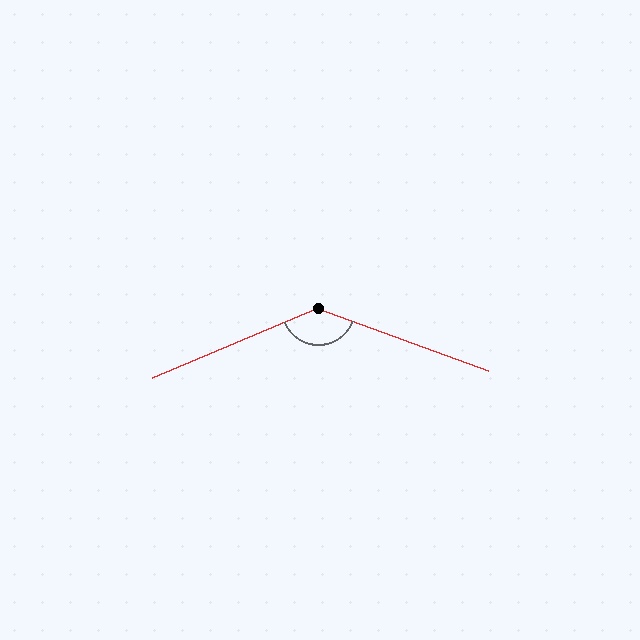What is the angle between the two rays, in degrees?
Approximately 137 degrees.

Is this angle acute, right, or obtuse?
It is obtuse.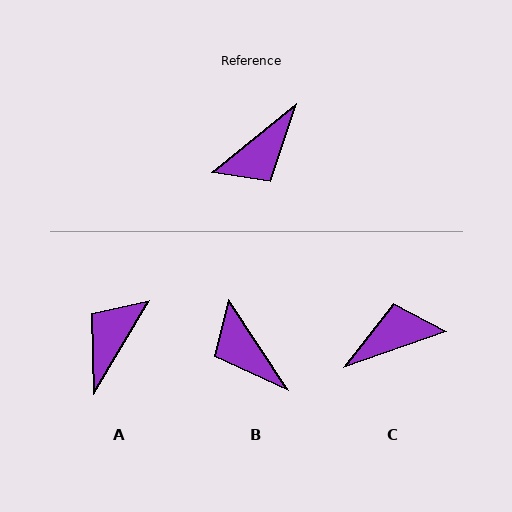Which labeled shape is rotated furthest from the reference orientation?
C, about 160 degrees away.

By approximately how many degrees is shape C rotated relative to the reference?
Approximately 160 degrees counter-clockwise.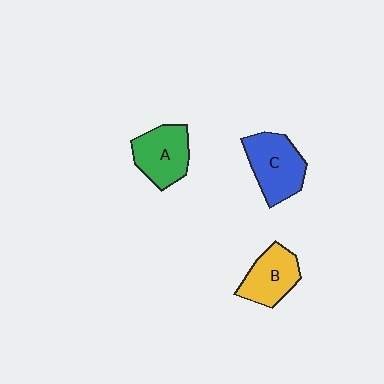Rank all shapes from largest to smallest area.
From largest to smallest: C (blue), A (green), B (yellow).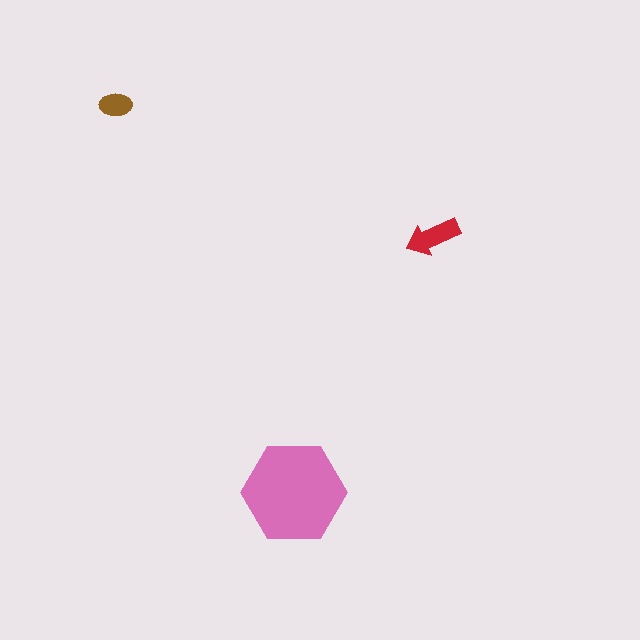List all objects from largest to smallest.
The pink hexagon, the red arrow, the brown ellipse.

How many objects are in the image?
There are 3 objects in the image.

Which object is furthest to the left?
The brown ellipse is leftmost.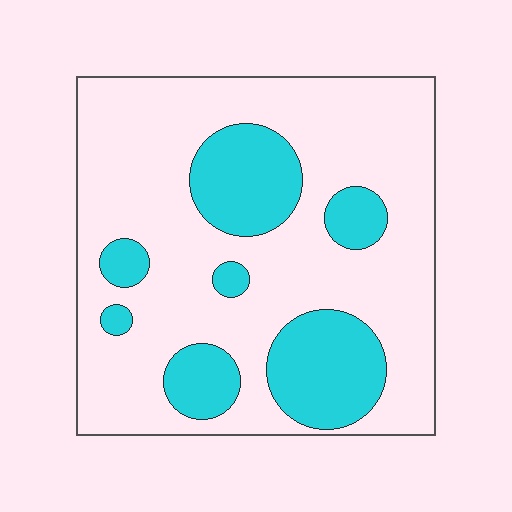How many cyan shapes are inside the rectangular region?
7.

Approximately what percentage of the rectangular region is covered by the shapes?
Approximately 25%.